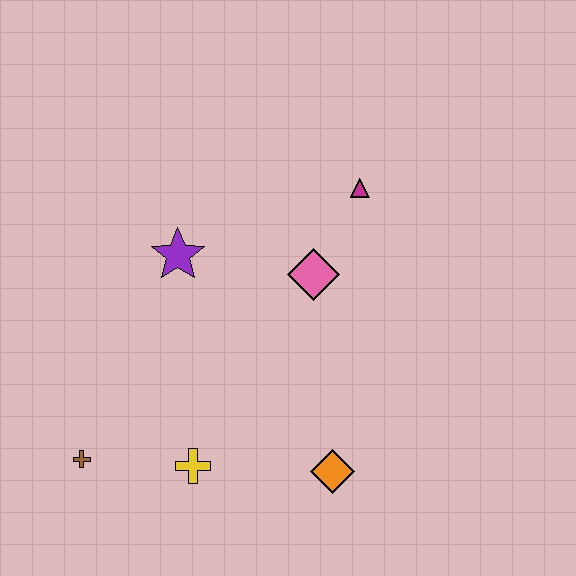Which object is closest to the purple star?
The pink diamond is closest to the purple star.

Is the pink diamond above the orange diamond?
Yes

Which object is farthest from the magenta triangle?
The brown cross is farthest from the magenta triangle.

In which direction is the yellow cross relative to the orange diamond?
The yellow cross is to the left of the orange diamond.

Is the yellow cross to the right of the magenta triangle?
No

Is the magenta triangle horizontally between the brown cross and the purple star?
No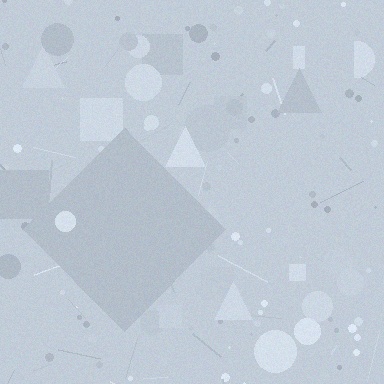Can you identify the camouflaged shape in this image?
The camouflaged shape is a diamond.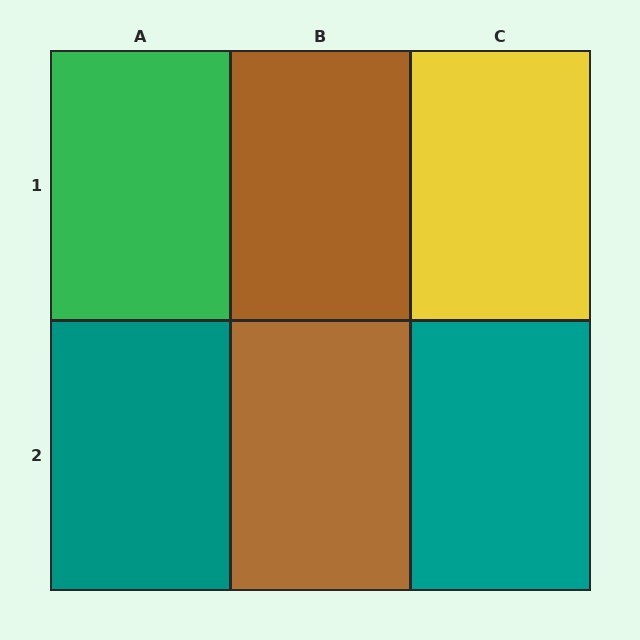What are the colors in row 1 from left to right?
Green, brown, yellow.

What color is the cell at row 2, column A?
Teal.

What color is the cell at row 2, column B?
Brown.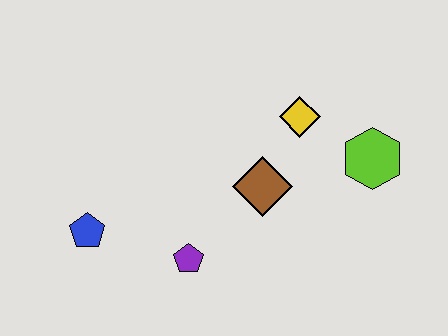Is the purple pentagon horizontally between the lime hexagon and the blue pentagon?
Yes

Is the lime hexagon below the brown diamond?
No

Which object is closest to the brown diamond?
The yellow diamond is closest to the brown diamond.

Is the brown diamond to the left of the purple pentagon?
No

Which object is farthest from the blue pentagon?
The lime hexagon is farthest from the blue pentagon.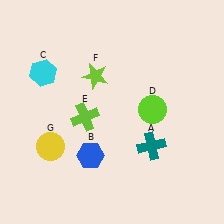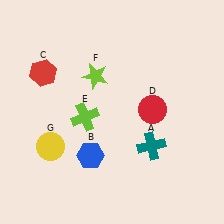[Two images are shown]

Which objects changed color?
C changed from cyan to red. D changed from lime to red.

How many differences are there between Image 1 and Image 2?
There are 2 differences between the two images.